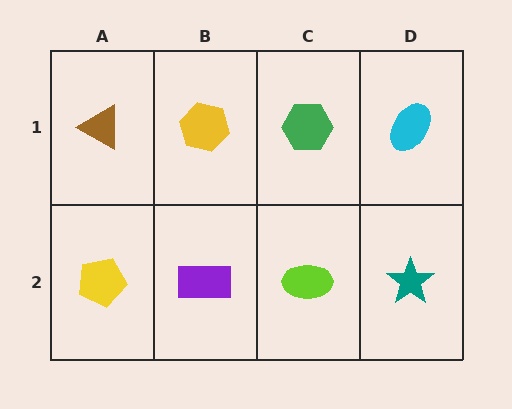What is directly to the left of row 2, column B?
A yellow pentagon.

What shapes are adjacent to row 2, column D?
A cyan ellipse (row 1, column D), a lime ellipse (row 2, column C).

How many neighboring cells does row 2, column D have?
2.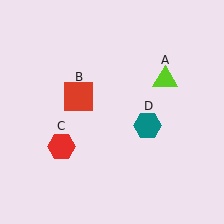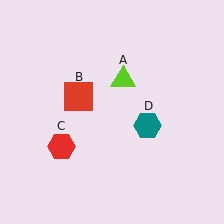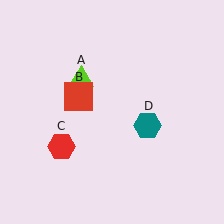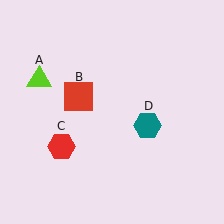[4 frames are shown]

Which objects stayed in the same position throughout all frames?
Red square (object B) and red hexagon (object C) and teal hexagon (object D) remained stationary.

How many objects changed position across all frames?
1 object changed position: lime triangle (object A).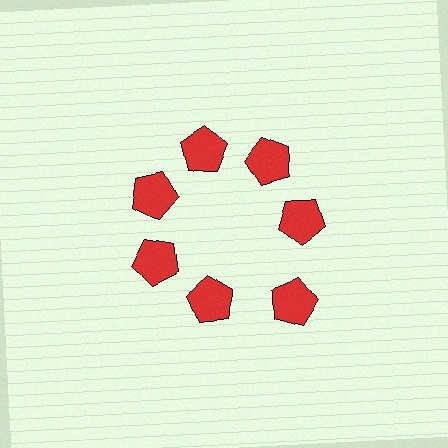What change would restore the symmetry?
The symmetry would be restored by moving it inward, back onto the ring so that all 7 pentagons sit at equal angles and equal distance from the center.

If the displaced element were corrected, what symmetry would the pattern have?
It would have 7-fold rotational symmetry — the pattern would map onto itself every 51 degrees.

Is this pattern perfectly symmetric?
No. The 7 red pentagons are arranged in a ring, but one element near the 5 o'clock position is pushed outward from the center, breaking the 7-fold rotational symmetry.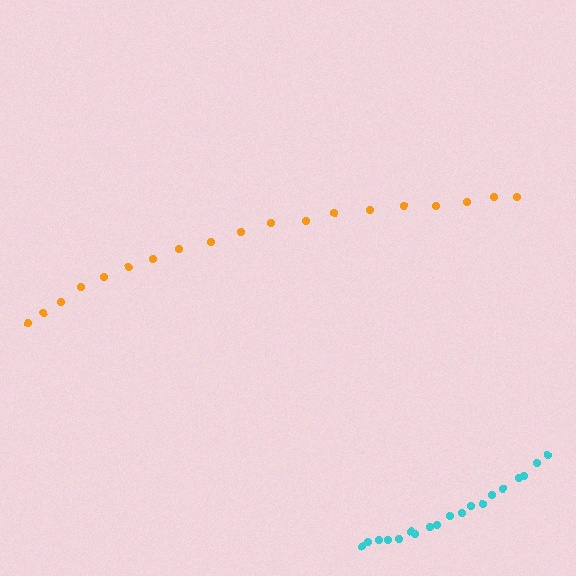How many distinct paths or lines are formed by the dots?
There are 2 distinct paths.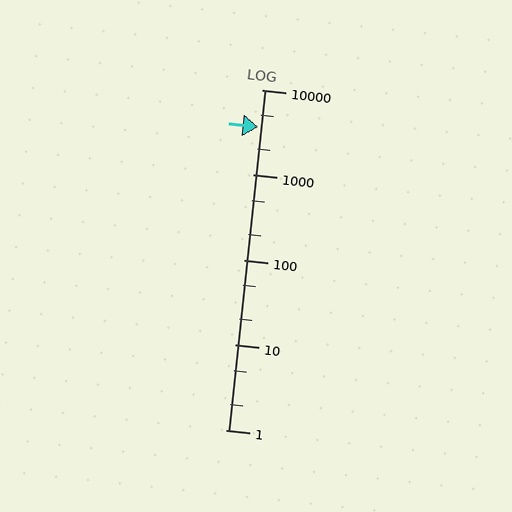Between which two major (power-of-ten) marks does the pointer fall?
The pointer is between 1000 and 10000.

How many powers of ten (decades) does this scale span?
The scale spans 4 decades, from 1 to 10000.